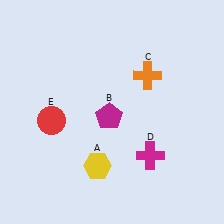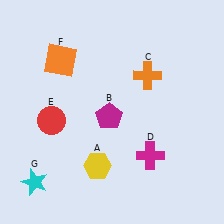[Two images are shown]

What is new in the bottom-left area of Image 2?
A cyan star (G) was added in the bottom-left area of Image 2.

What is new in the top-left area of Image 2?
An orange square (F) was added in the top-left area of Image 2.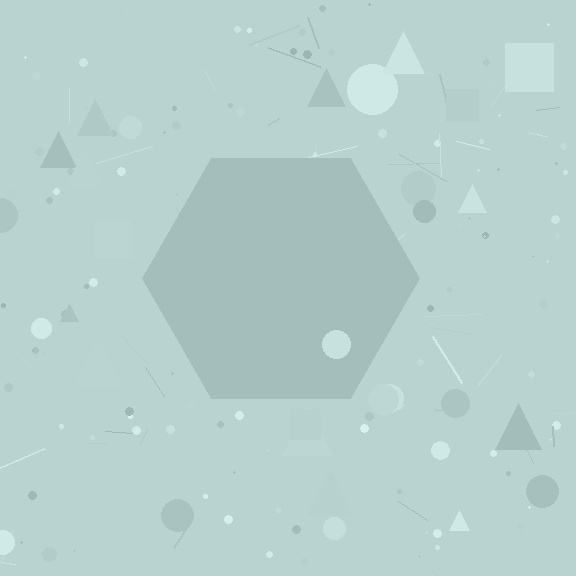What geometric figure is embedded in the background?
A hexagon is embedded in the background.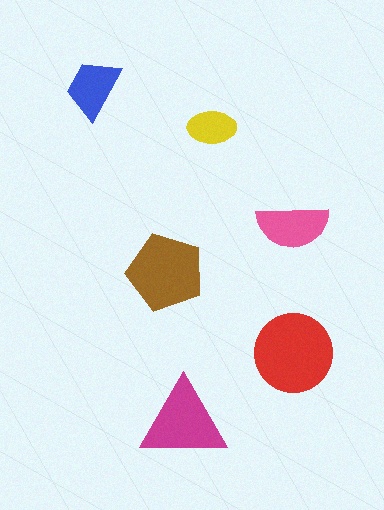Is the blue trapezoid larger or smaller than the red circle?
Smaller.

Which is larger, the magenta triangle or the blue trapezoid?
The magenta triangle.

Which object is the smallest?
The yellow ellipse.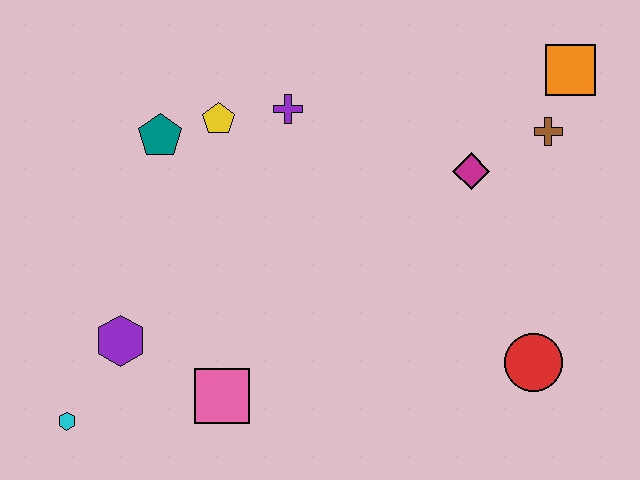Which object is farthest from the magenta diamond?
The cyan hexagon is farthest from the magenta diamond.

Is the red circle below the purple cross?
Yes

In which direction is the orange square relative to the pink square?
The orange square is to the right of the pink square.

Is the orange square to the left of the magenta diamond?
No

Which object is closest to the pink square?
The purple hexagon is closest to the pink square.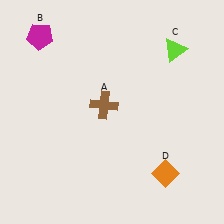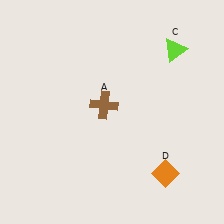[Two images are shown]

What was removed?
The magenta pentagon (B) was removed in Image 2.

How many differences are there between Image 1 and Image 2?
There is 1 difference between the two images.